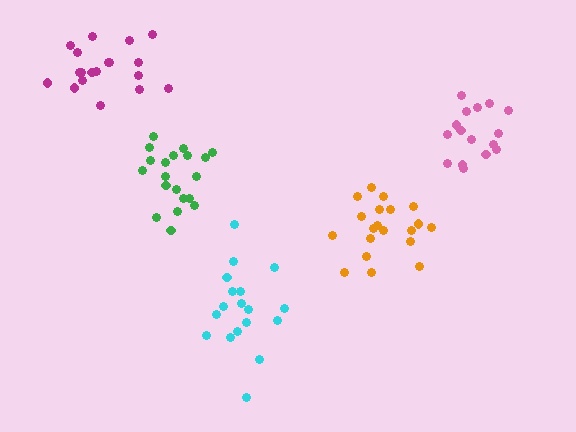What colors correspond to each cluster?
The clusters are colored: cyan, magenta, pink, green, orange.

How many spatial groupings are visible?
There are 5 spatial groupings.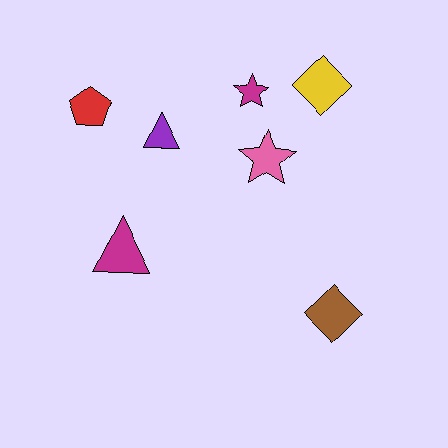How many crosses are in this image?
There are no crosses.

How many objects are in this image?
There are 7 objects.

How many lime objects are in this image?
There are no lime objects.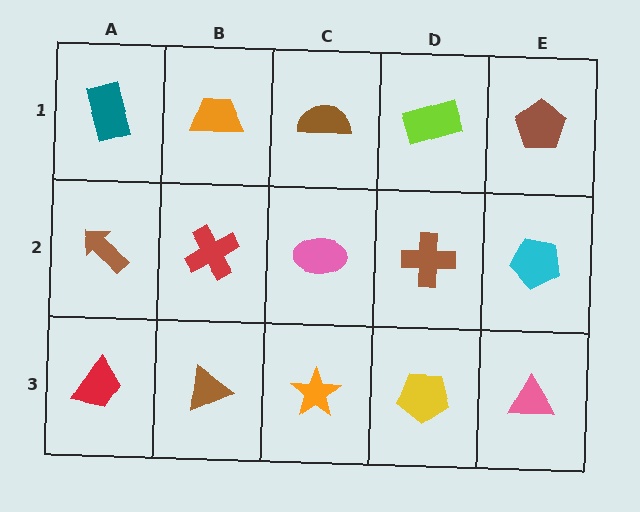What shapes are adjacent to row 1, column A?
A brown arrow (row 2, column A), an orange trapezoid (row 1, column B).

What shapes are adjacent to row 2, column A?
A teal rectangle (row 1, column A), a red trapezoid (row 3, column A), a red cross (row 2, column B).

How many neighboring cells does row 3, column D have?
3.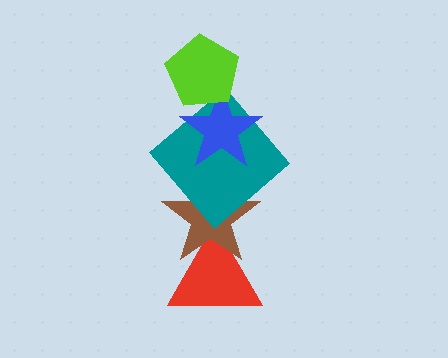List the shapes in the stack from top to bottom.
From top to bottom: the lime pentagon, the blue star, the teal diamond, the brown star, the red triangle.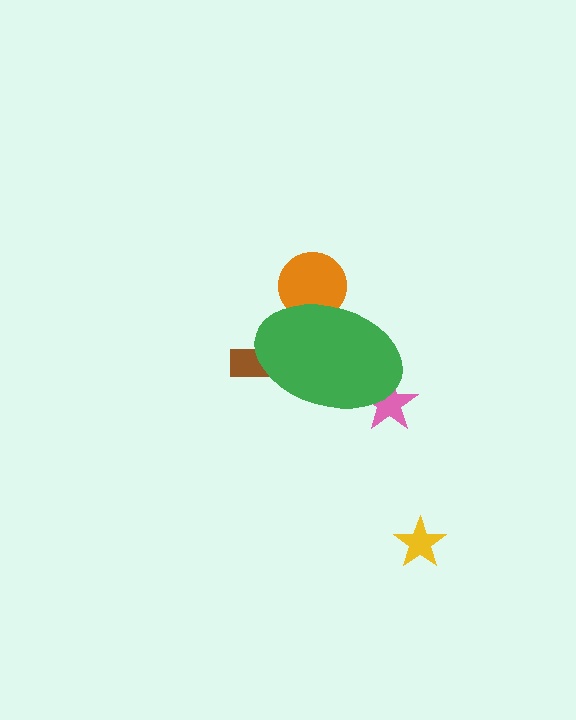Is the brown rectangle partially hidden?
Yes, the brown rectangle is partially hidden behind the green ellipse.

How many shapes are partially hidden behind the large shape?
3 shapes are partially hidden.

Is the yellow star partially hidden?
No, the yellow star is fully visible.